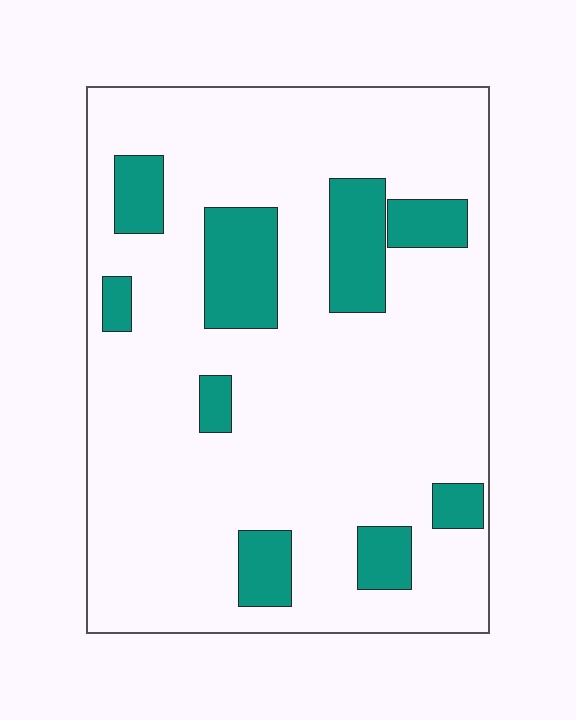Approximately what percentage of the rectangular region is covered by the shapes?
Approximately 15%.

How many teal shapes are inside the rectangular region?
9.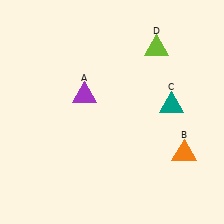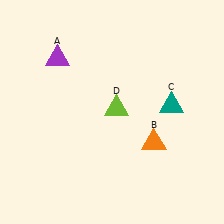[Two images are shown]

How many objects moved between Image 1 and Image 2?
3 objects moved between the two images.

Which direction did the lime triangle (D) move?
The lime triangle (D) moved down.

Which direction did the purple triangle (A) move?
The purple triangle (A) moved up.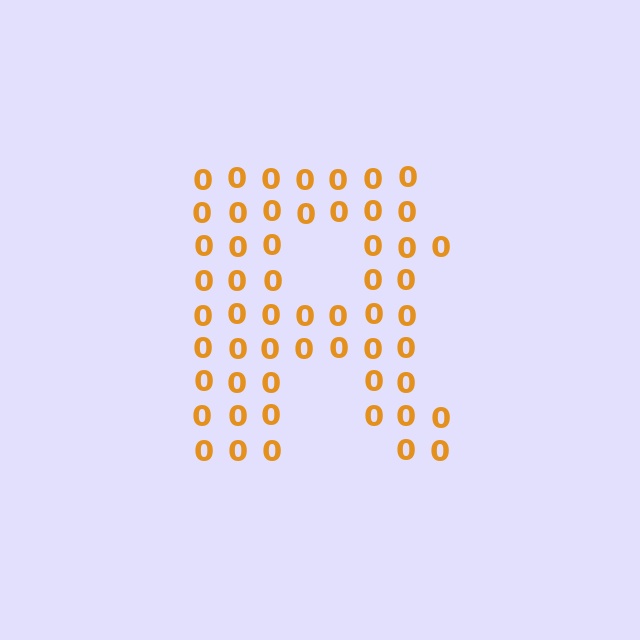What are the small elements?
The small elements are digit 0's.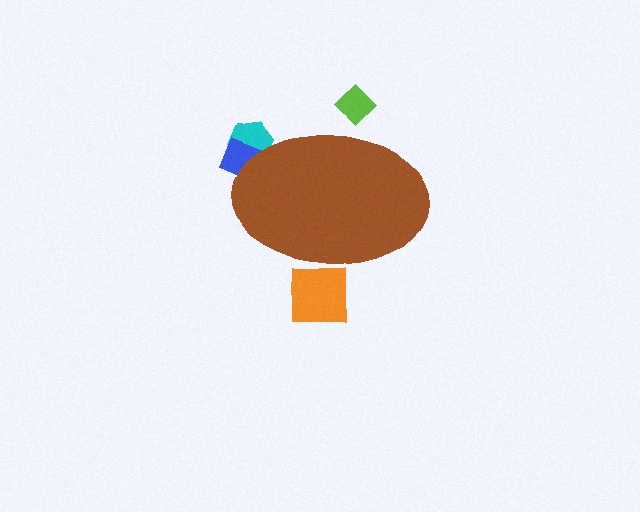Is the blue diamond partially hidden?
Yes, the blue diamond is partially hidden behind the brown ellipse.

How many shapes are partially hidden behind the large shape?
5 shapes are partially hidden.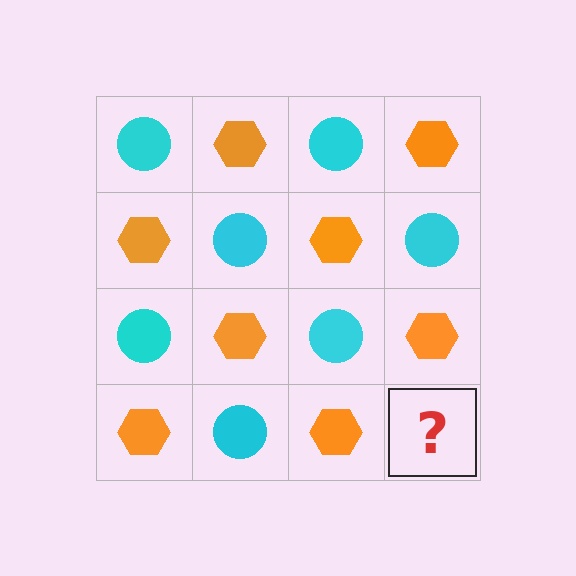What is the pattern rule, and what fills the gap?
The rule is that it alternates cyan circle and orange hexagon in a checkerboard pattern. The gap should be filled with a cyan circle.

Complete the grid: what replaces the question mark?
The question mark should be replaced with a cyan circle.